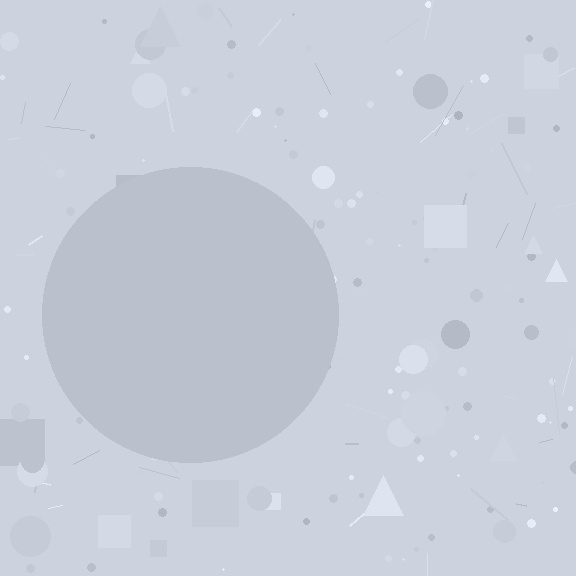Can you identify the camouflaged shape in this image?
The camouflaged shape is a circle.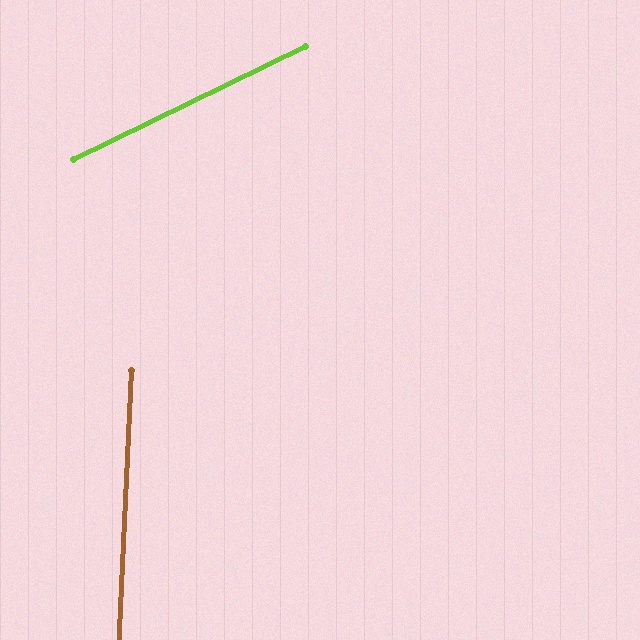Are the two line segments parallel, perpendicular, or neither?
Neither parallel nor perpendicular — they differ by about 61°.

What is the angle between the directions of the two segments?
Approximately 61 degrees.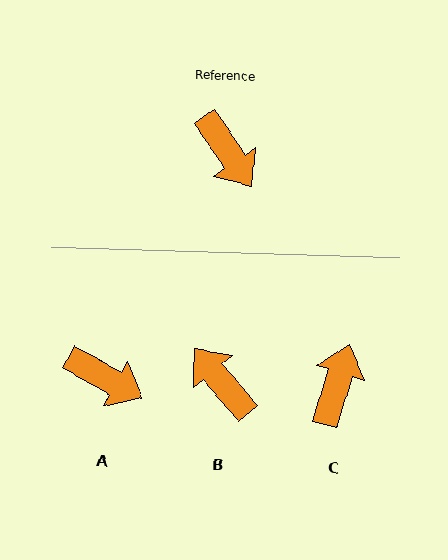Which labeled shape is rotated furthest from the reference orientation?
B, about 174 degrees away.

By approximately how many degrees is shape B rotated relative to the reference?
Approximately 174 degrees clockwise.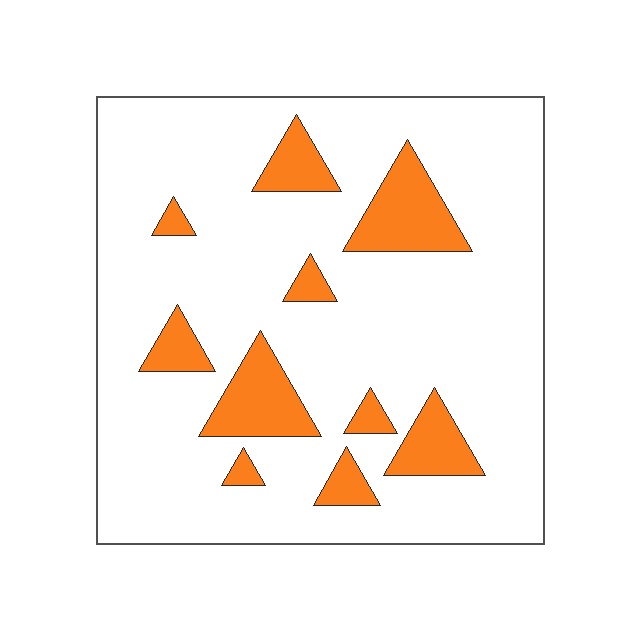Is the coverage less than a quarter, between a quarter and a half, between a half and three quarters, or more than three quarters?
Less than a quarter.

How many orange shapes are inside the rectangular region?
10.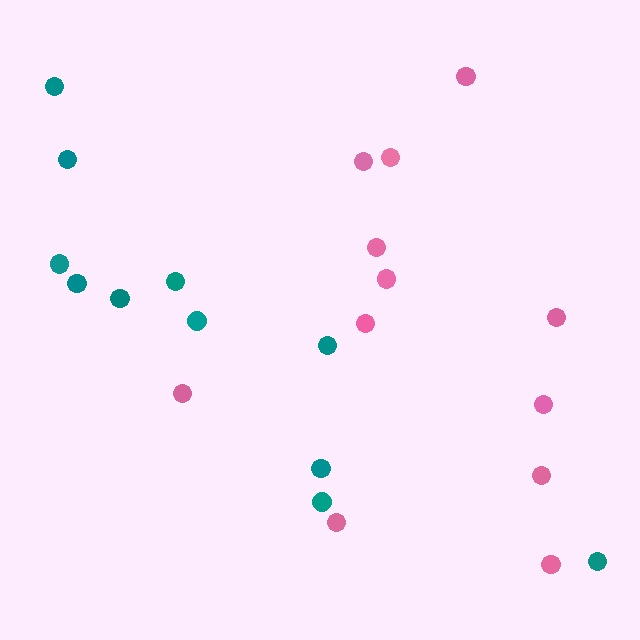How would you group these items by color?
There are 2 groups: one group of teal circles (11) and one group of pink circles (12).